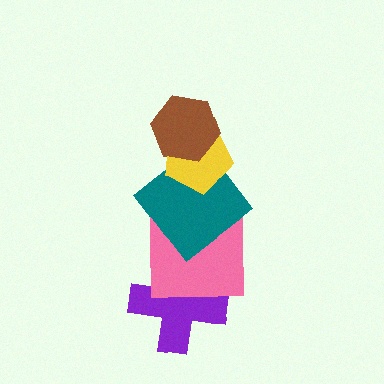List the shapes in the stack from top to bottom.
From top to bottom: the brown hexagon, the yellow pentagon, the teal diamond, the pink square, the purple cross.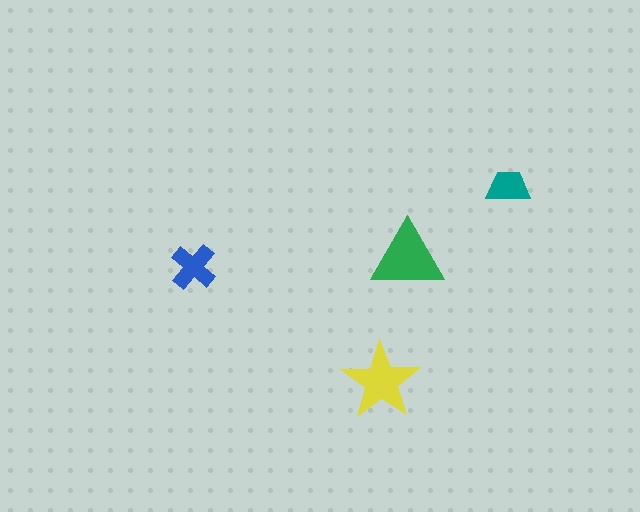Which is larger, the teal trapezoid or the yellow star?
The yellow star.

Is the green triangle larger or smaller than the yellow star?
Larger.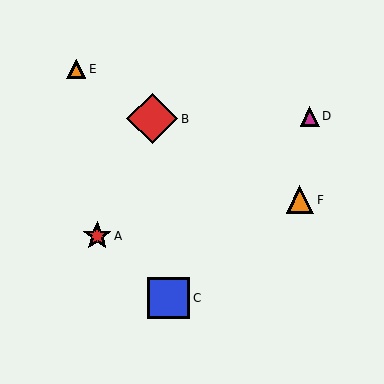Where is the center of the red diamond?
The center of the red diamond is at (152, 119).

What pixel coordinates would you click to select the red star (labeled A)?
Click at (97, 236) to select the red star A.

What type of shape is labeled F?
Shape F is an orange triangle.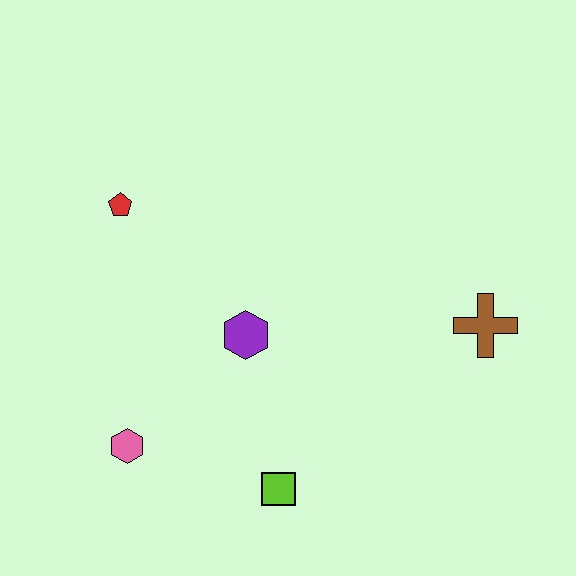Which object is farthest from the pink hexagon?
The brown cross is farthest from the pink hexagon.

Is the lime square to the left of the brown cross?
Yes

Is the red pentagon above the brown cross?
Yes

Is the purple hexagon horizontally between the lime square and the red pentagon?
Yes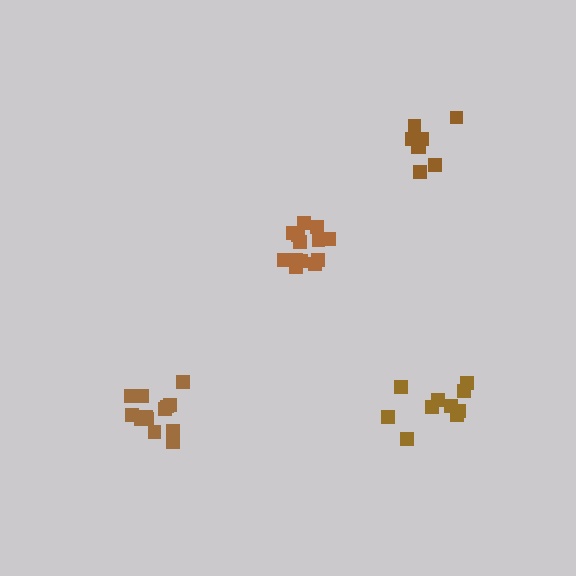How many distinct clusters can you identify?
There are 4 distinct clusters.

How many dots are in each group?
Group 1: 10 dots, Group 2: 9 dots, Group 3: 13 dots, Group 4: 13 dots (45 total).